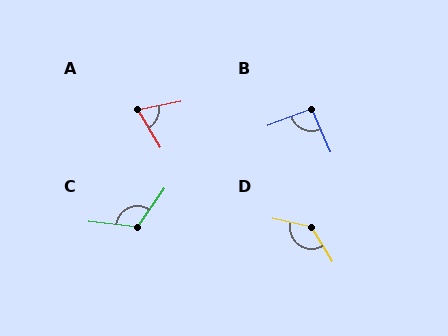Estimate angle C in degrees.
Approximately 118 degrees.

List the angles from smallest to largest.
A (70°), B (92°), C (118°), D (134°).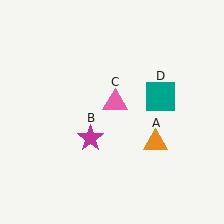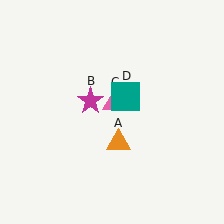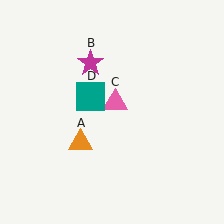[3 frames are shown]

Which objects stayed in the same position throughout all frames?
Pink triangle (object C) remained stationary.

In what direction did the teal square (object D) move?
The teal square (object D) moved left.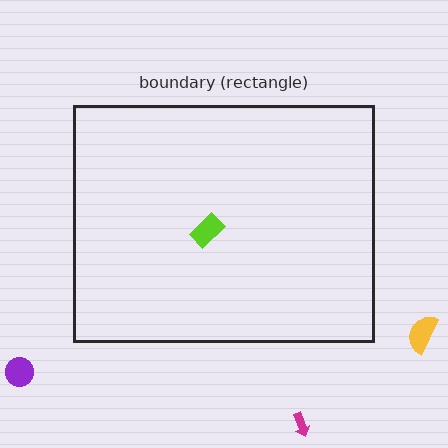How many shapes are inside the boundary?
1 inside, 3 outside.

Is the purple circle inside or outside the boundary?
Outside.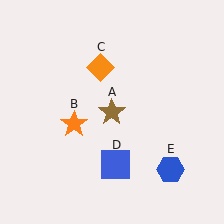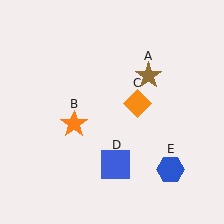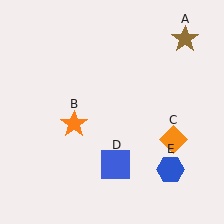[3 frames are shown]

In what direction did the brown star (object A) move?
The brown star (object A) moved up and to the right.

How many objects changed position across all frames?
2 objects changed position: brown star (object A), orange diamond (object C).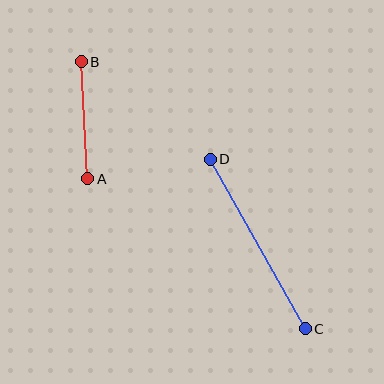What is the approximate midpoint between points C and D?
The midpoint is at approximately (258, 244) pixels.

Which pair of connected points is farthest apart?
Points C and D are farthest apart.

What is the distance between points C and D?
The distance is approximately 194 pixels.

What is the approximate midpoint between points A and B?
The midpoint is at approximately (84, 120) pixels.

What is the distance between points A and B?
The distance is approximately 117 pixels.